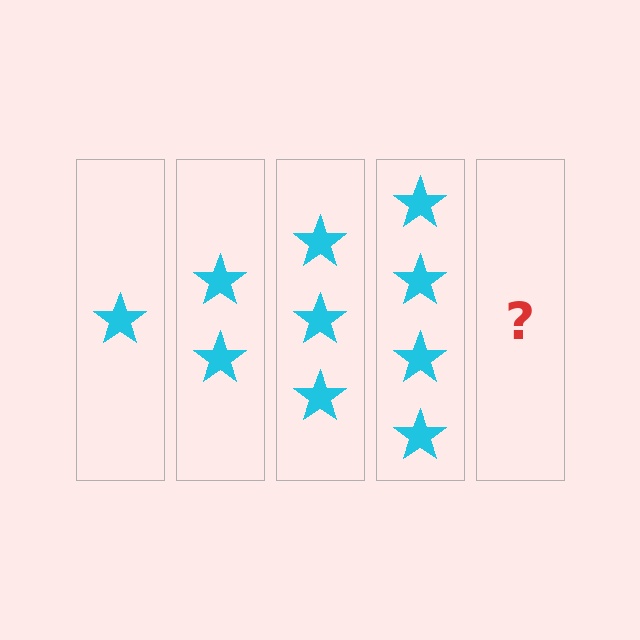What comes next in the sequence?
The next element should be 5 stars.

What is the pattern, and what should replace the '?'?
The pattern is that each step adds one more star. The '?' should be 5 stars.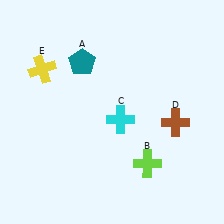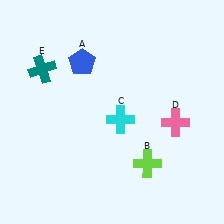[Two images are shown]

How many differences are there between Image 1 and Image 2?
There are 3 differences between the two images.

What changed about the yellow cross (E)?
In Image 1, E is yellow. In Image 2, it changed to teal.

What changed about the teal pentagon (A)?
In Image 1, A is teal. In Image 2, it changed to blue.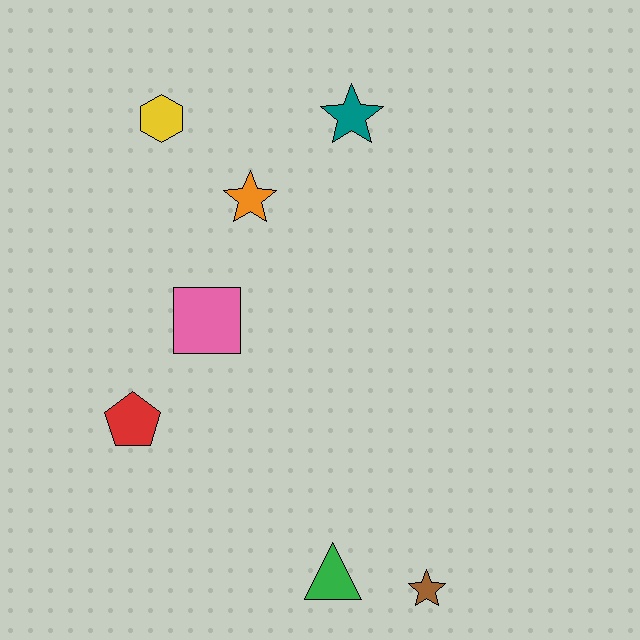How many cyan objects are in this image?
There are no cyan objects.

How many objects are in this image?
There are 7 objects.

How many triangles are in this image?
There is 1 triangle.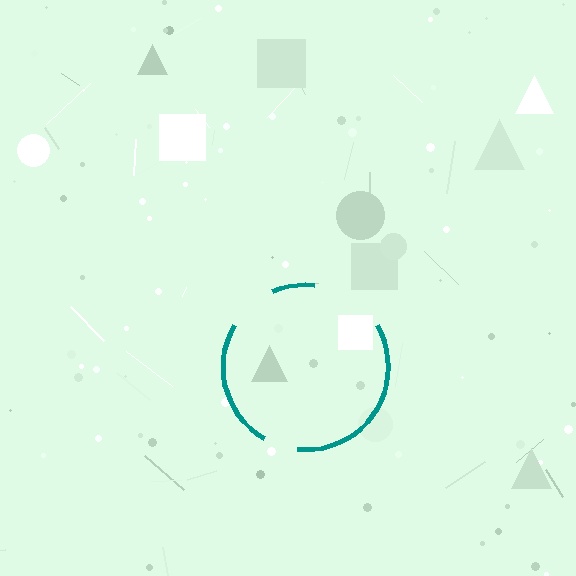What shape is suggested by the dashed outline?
The dashed outline suggests a circle.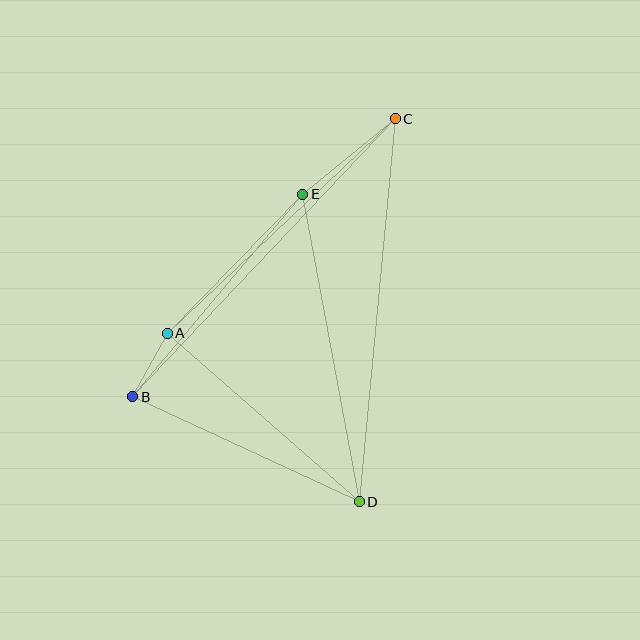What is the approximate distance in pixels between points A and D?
The distance between A and D is approximately 256 pixels.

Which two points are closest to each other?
Points A and B are closest to each other.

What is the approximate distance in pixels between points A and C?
The distance between A and C is approximately 313 pixels.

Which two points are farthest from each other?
Points C and D are farthest from each other.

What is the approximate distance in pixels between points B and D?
The distance between B and D is approximately 250 pixels.